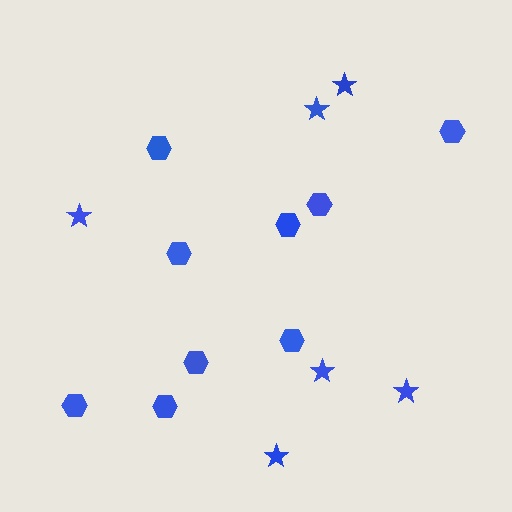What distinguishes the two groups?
There are 2 groups: one group of hexagons (9) and one group of stars (6).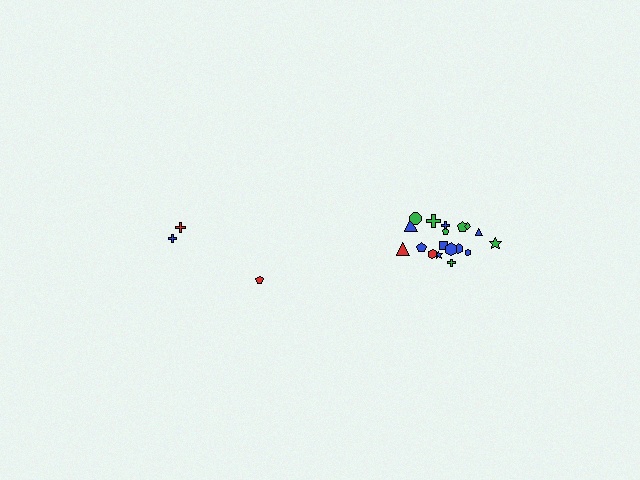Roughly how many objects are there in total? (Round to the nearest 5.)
Roughly 20 objects in total.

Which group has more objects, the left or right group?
The right group.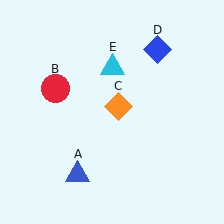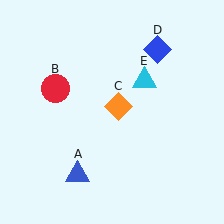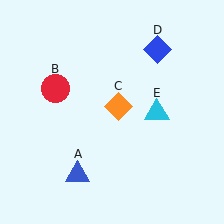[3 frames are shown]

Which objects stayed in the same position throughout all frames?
Blue triangle (object A) and red circle (object B) and orange diamond (object C) and blue diamond (object D) remained stationary.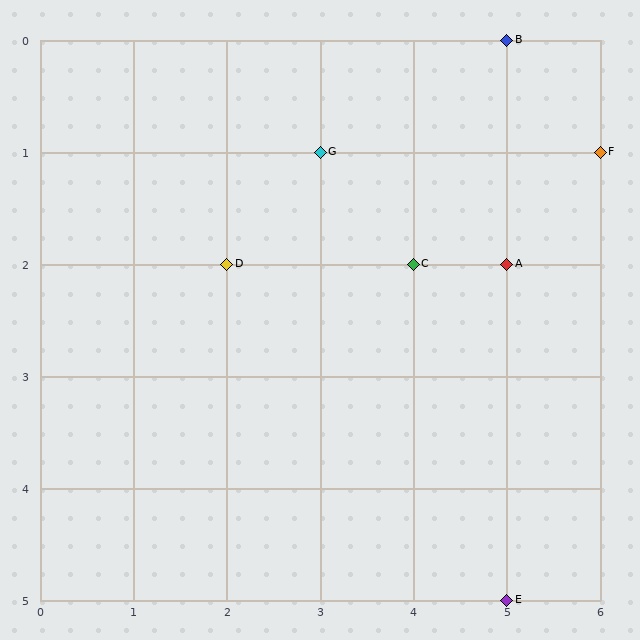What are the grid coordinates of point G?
Point G is at grid coordinates (3, 1).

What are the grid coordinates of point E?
Point E is at grid coordinates (5, 5).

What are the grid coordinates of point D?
Point D is at grid coordinates (2, 2).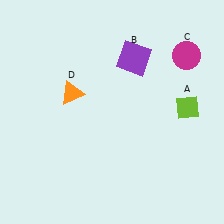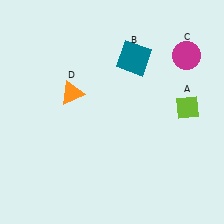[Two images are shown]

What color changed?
The square (B) changed from purple in Image 1 to teal in Image 2.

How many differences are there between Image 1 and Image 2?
There is 1 difference between the two images.